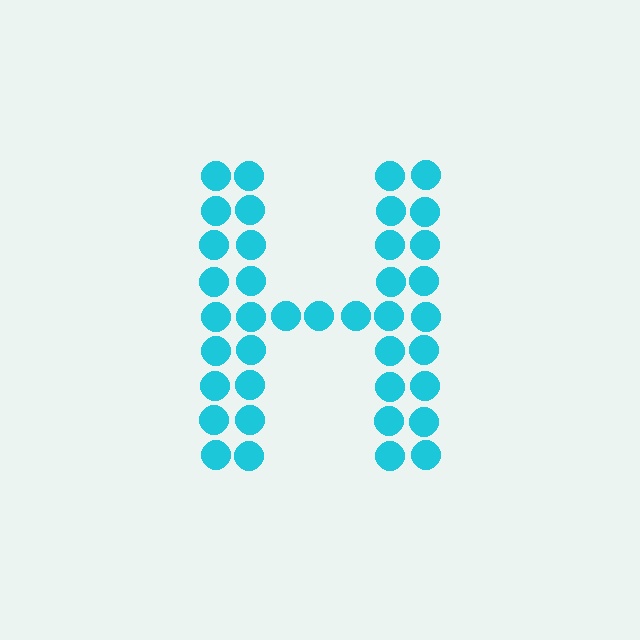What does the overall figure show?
The overall figure shows the letter H.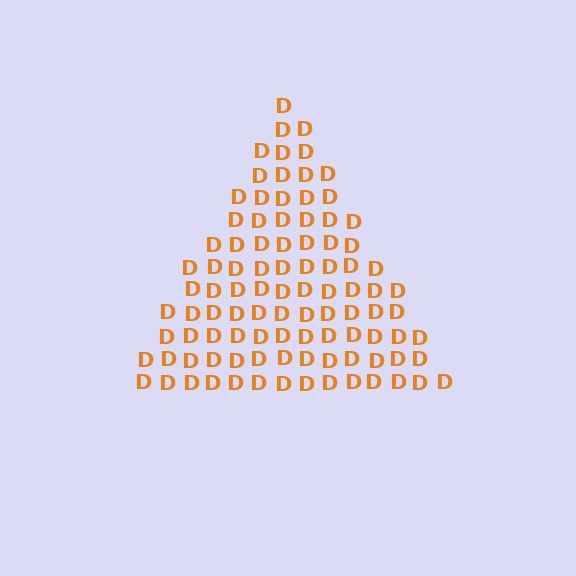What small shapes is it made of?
It is made of small letter D's.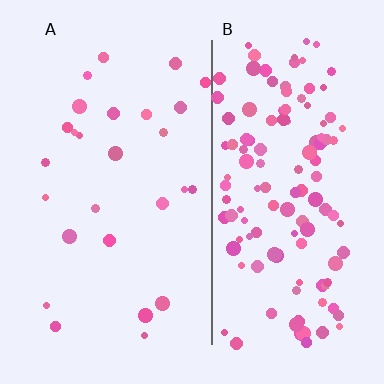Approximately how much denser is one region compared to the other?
Approximately 4.9× — region B over region A.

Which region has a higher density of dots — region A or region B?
B (the right).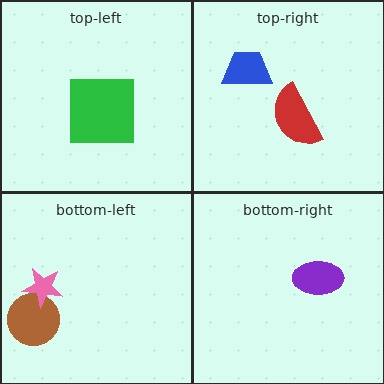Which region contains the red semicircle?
The top-right region.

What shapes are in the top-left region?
The green square.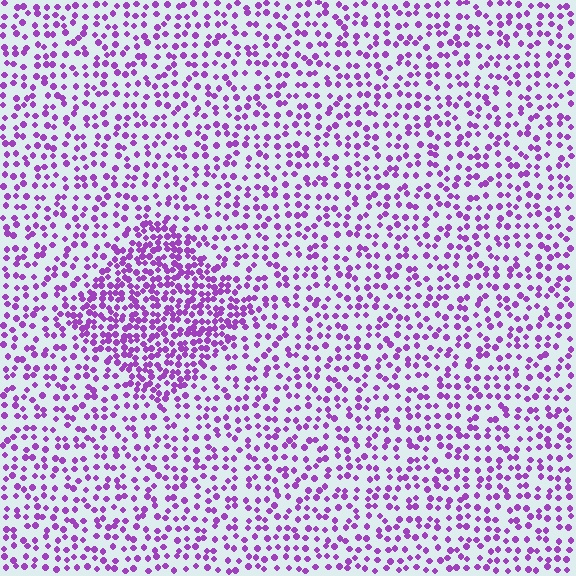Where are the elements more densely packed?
The elements are more densely packed inside the diamond boundary.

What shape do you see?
I see a diamond.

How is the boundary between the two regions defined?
The boundary is defined by a change in element density (approximately 2.0x ratio). All elements are the same color, size, and shape.